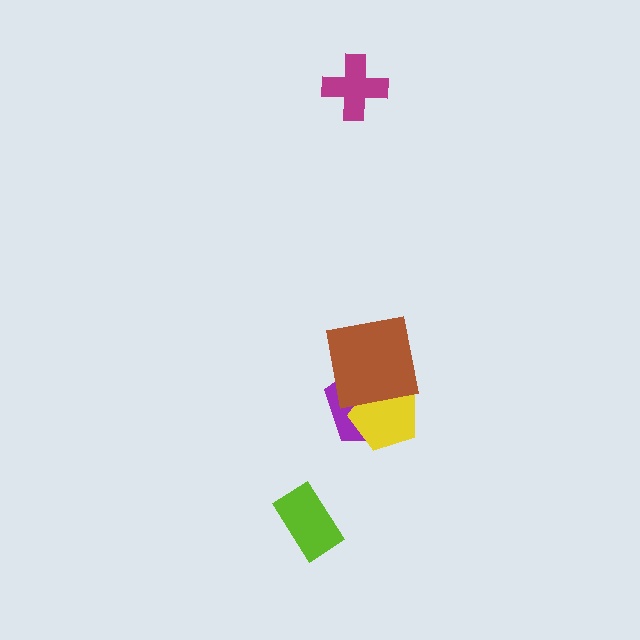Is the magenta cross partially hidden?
No, no other shape covers it.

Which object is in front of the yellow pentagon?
The brown square is in front of the yellow pentagon.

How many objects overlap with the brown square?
2 objects overlap with the brown square.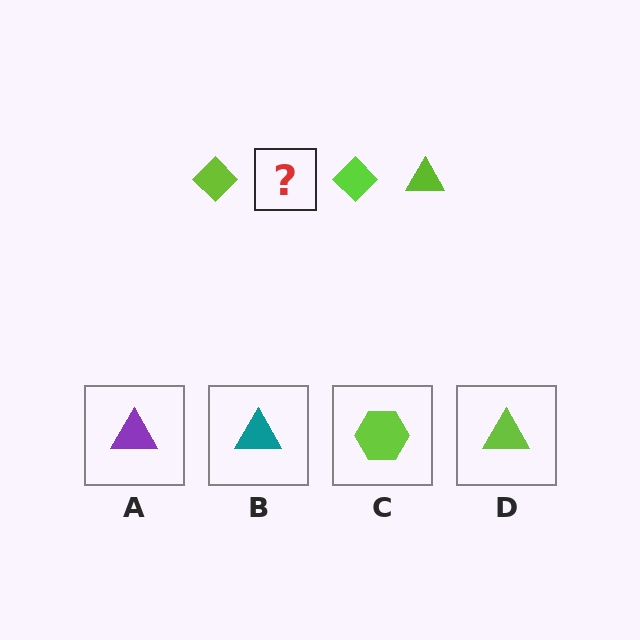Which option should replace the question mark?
Option D.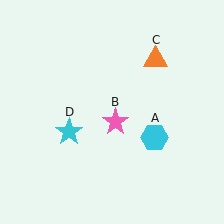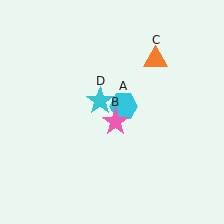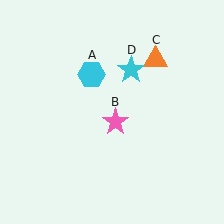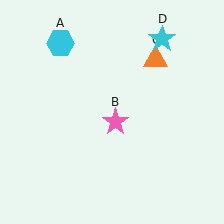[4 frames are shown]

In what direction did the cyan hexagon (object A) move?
The cyan hexagon (object A) moved up and to the left.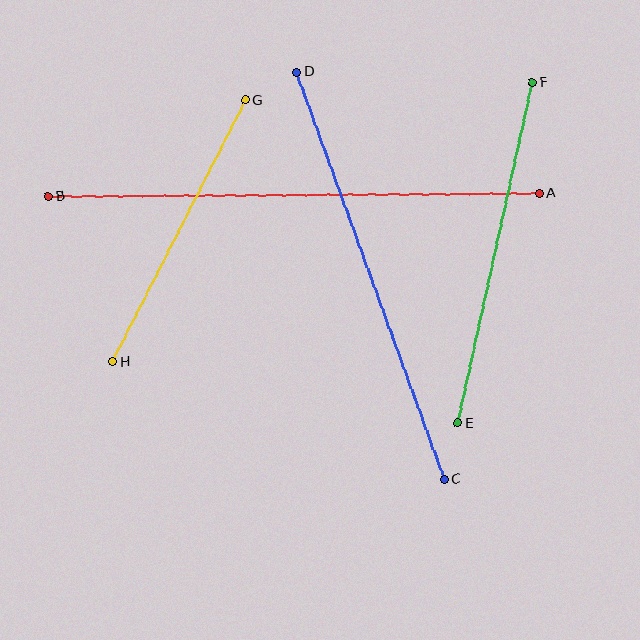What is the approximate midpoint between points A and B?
The midpoint is at approximately (294, 195) pixels.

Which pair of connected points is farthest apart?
Points A and B are farthest apart.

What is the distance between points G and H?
The distance is approximately 293 pixels.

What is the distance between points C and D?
The distance is approximately 433 pixels.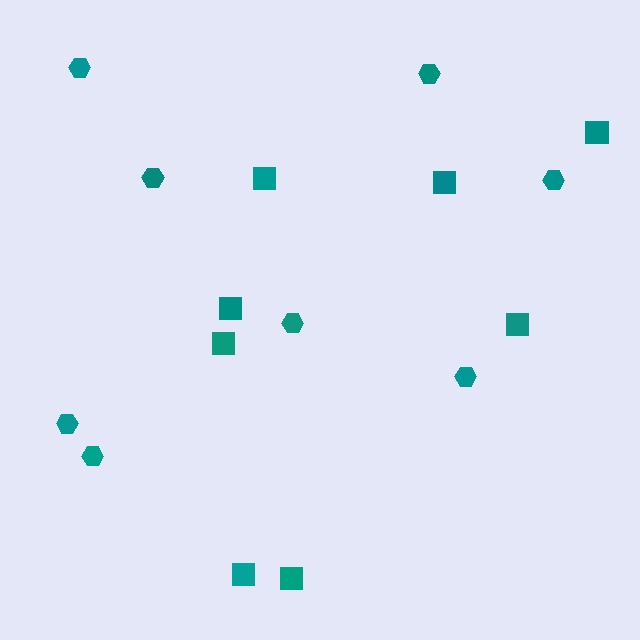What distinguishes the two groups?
There are 2 groups: one group of hexagons (8) and one group of squares (8).